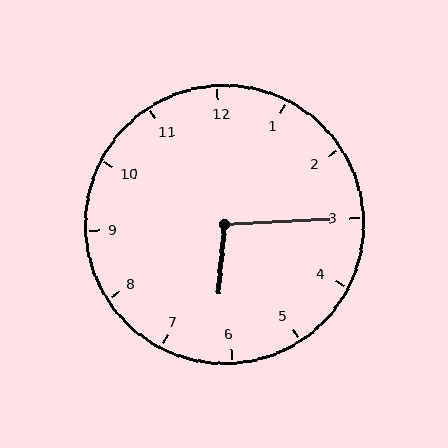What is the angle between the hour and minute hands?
Approximately 98 degrees.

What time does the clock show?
6:15.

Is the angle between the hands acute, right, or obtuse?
It is obtuse.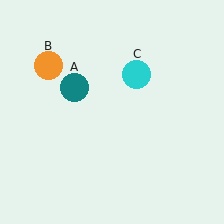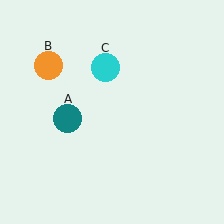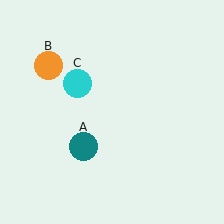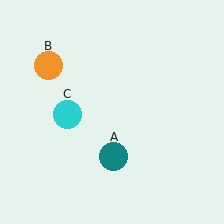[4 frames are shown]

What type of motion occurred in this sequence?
The teal circle (object A), cyan circle (object C) rotated counterclockwise around the center of the scene.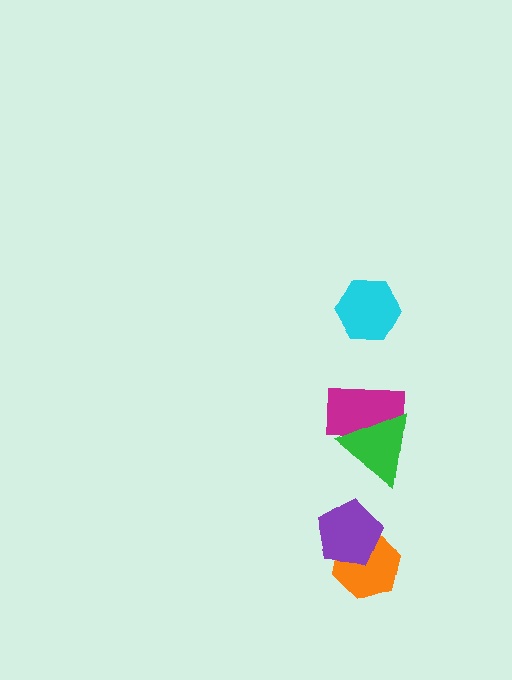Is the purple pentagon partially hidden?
No, no other shape covers it.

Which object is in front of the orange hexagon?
The purple pentagon is in front of the orange hexagon.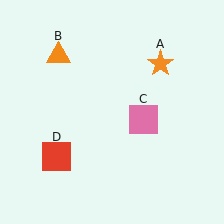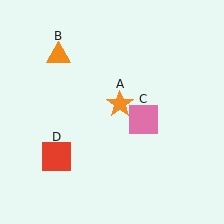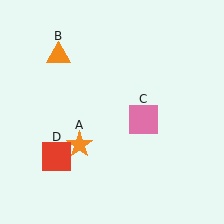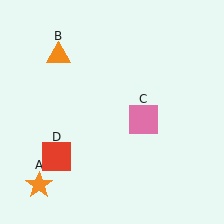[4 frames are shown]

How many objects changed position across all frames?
1 object changed position: orange star (object A).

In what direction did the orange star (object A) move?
The orange star (object A) moved down and to the left.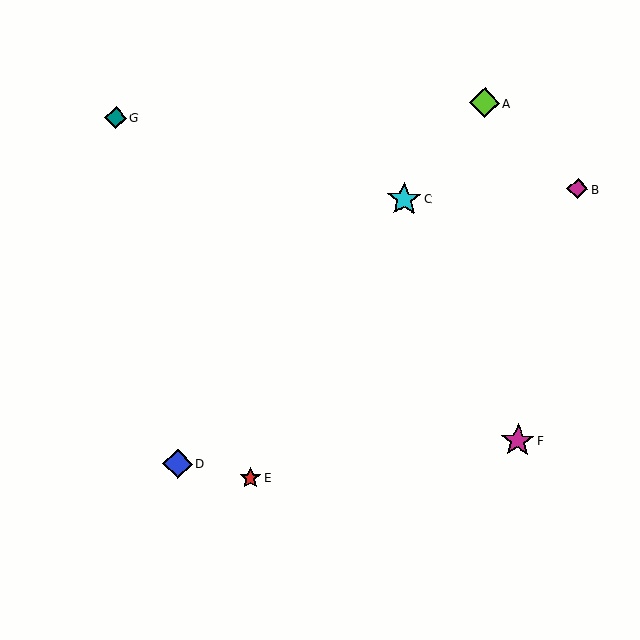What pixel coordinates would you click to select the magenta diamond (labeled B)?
Click at (578, 189) to select the magenta diamond B.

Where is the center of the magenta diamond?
The center of the magenta diamond is at (578, 189).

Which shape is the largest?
The cyan star (labeled C) is the largest.